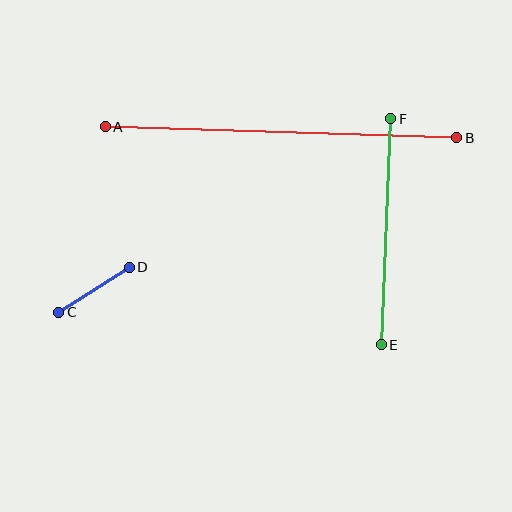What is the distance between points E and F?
The distance is approximately 226 pixels.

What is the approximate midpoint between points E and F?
The midpoint is at approximately (386, 232) pixels.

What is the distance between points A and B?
The distance is approximately 352 pixels.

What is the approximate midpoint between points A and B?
The midpoint is at approximately (281, 132) pixels.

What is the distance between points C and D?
The distance is approximately 83 pixels.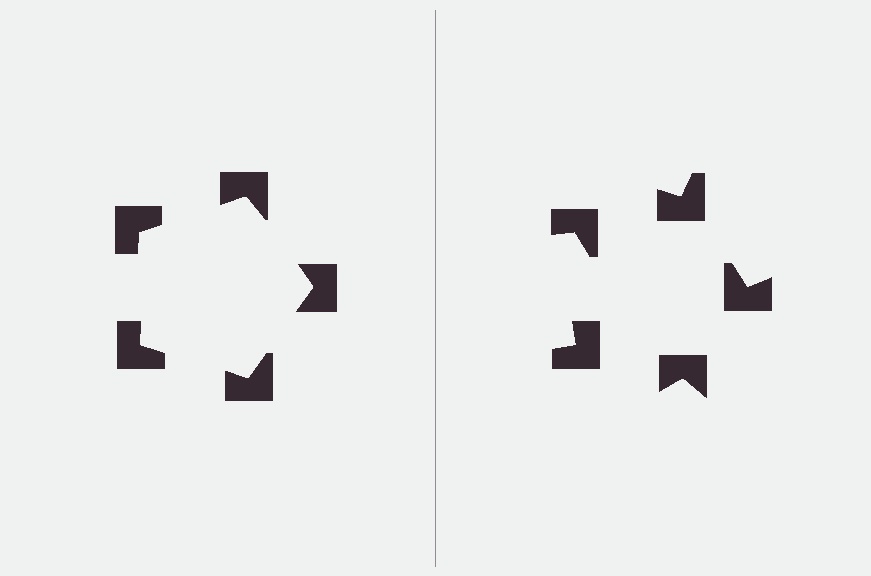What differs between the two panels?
The notched squares are positioned identically on both sides; only the wedge orientations differ. On the left they align to a pentagon; on the right they are misaligned.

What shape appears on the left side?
An illusory pentagon.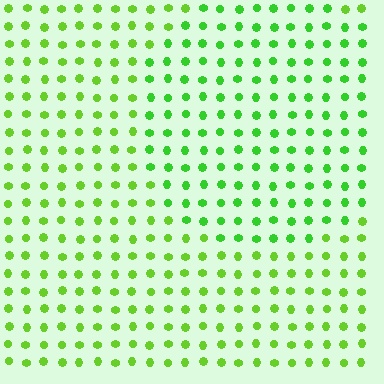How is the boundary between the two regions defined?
The boundary is defined purely by a slight shift in hue (about 19 degrees). Spacing, size, and orientation are identical on both sides.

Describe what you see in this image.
The image is filled with small lime elements in a uniform arrangement. A circle-shaped region is visible where the elements are tinted to a slightly different hue, forming a subtle color boundary.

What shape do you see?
I see a circle.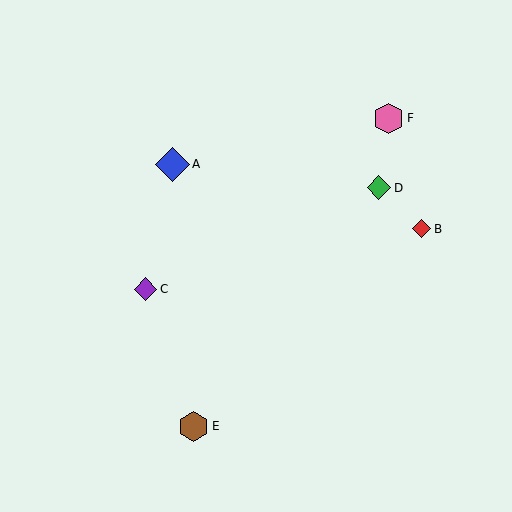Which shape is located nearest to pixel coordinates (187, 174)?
The blue diamond (labeled A) at (172, 164) is nearest to that location.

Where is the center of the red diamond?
The center of the red diamond is at (422, 229).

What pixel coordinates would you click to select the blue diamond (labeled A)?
Click at (172, 164) to select the blue diamond A.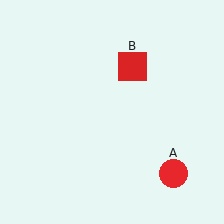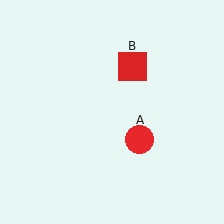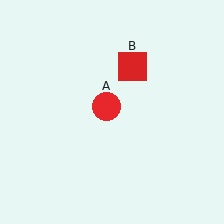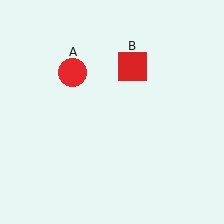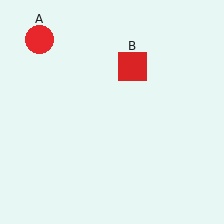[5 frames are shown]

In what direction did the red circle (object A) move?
The red circle (object A) moved up and to the left.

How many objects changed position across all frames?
1 object changed position: red circle (object A).